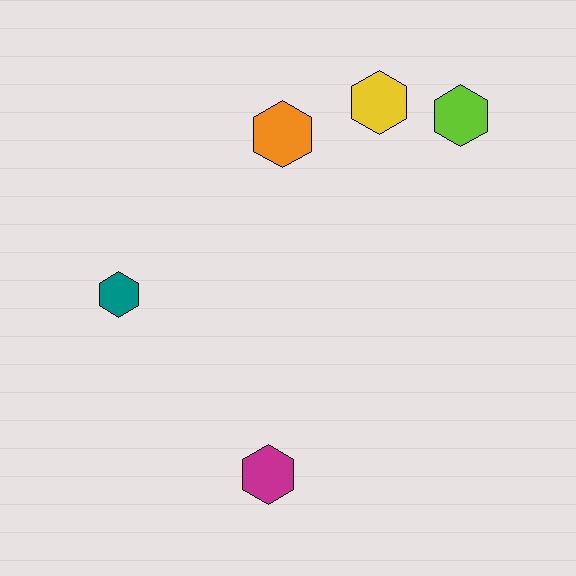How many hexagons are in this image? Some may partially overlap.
There are 5 hexagons.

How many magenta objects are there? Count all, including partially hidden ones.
There is 1 magenta object.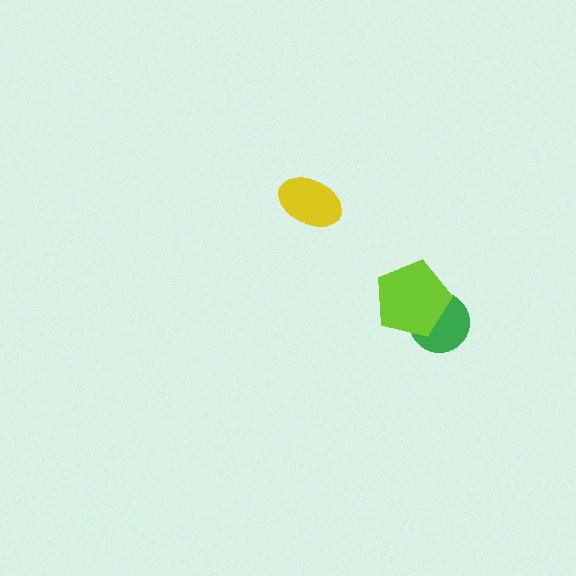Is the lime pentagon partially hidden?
No, no other shape covers it.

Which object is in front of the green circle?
The lime pentagon is in front of the green circle.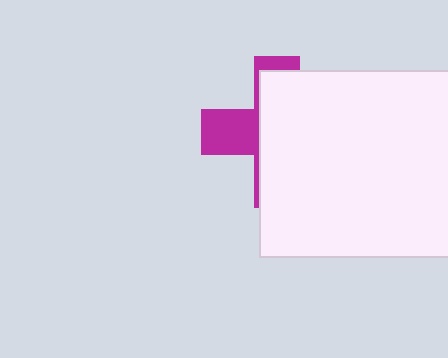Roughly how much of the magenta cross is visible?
A small part of it is visible (roughly 33%).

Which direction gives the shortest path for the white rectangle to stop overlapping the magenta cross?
Moving right gives the shortest separation.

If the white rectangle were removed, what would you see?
You would see the complete magenta cross.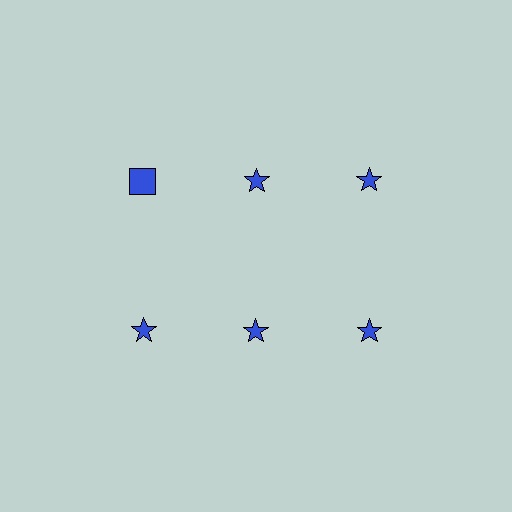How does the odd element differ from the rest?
It has a different shape: square instead of star.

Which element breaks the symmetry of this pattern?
The blue square in the top row, leftmost column breaks the symmetry. All other shapes are blue stars.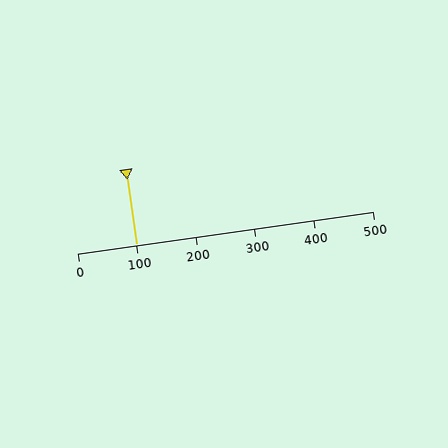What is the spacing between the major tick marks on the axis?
The major ticks are spaced 100 apart.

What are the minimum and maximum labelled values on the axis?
The axis runs from 0 to 500.